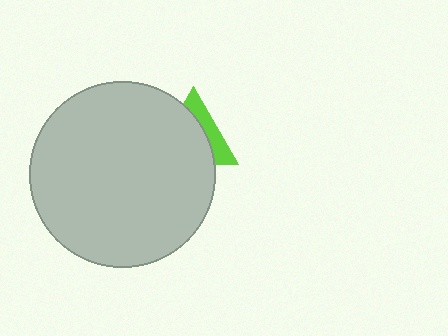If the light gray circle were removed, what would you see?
You would see the complete lime triangle.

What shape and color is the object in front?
The object in front is a light gray circle.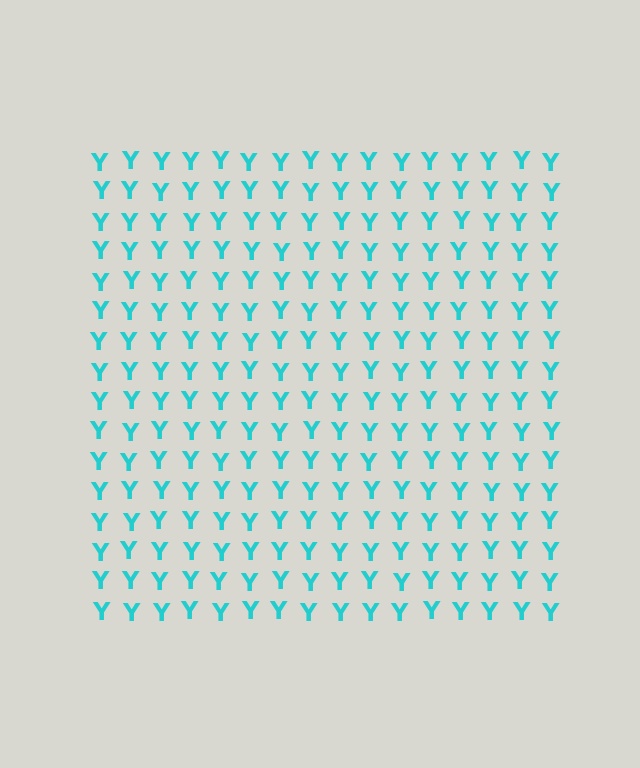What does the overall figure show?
The overall figure shows a square.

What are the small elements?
The small elements are letter Y's.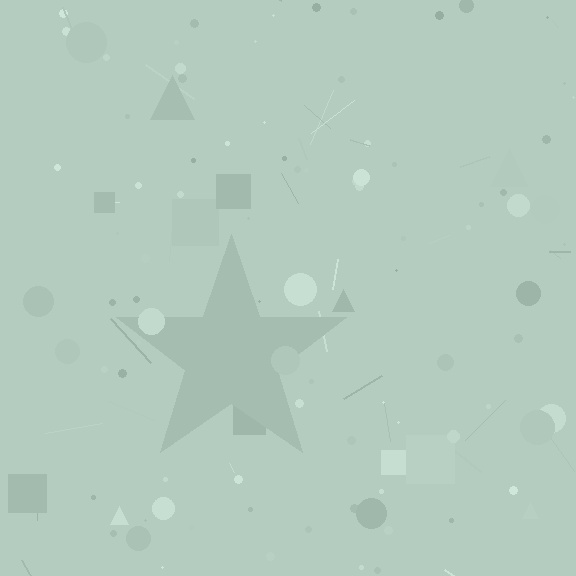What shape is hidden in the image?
A star is hidden in the image.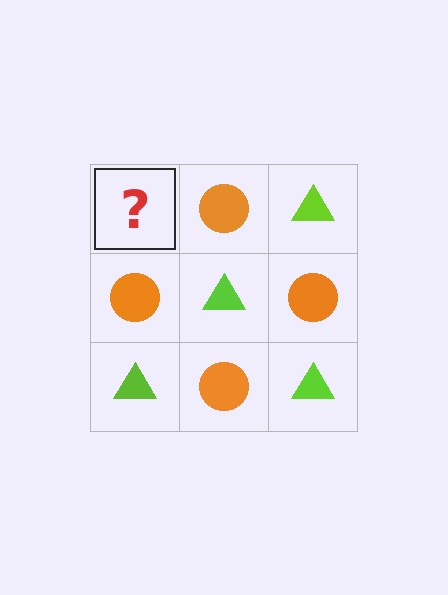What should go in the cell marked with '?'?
The missing cell should contain a lime triangle.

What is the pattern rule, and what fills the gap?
The rule is that it alternates lime triangle and orange circle in a checkerboard pattern. The gap should be filled with a lime triangle.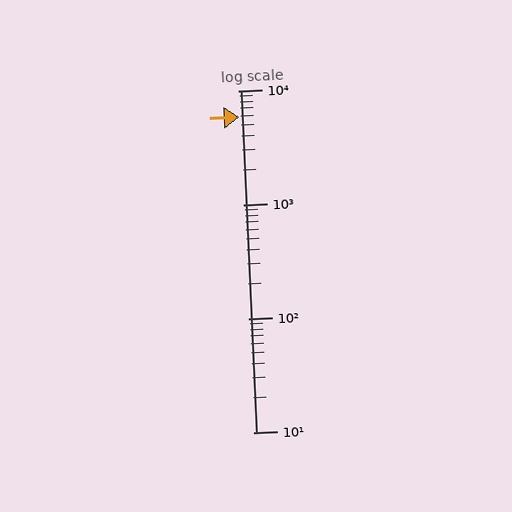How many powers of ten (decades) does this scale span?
The scale spans 3 decades, from 10 to 10000.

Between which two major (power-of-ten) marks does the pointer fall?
The pointer is between 1000 and 10000.